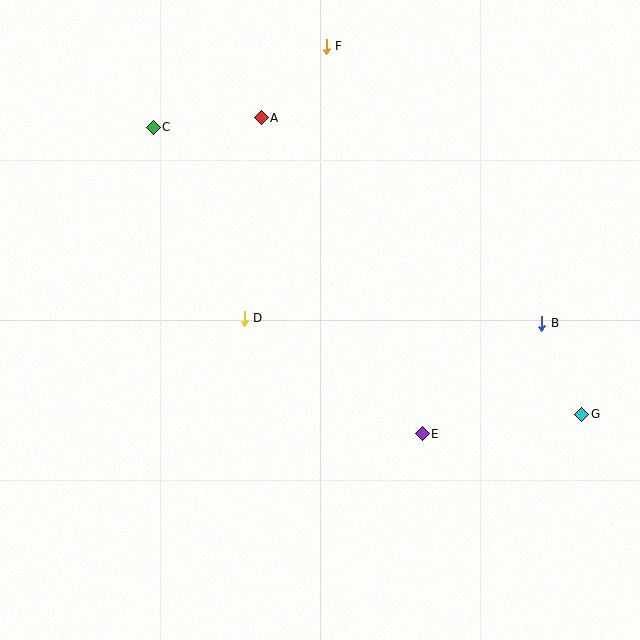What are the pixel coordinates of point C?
Point C is at (153, 127).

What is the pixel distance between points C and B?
The distance between C and B is 436 pixels.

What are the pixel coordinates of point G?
Point G is at (582, 414).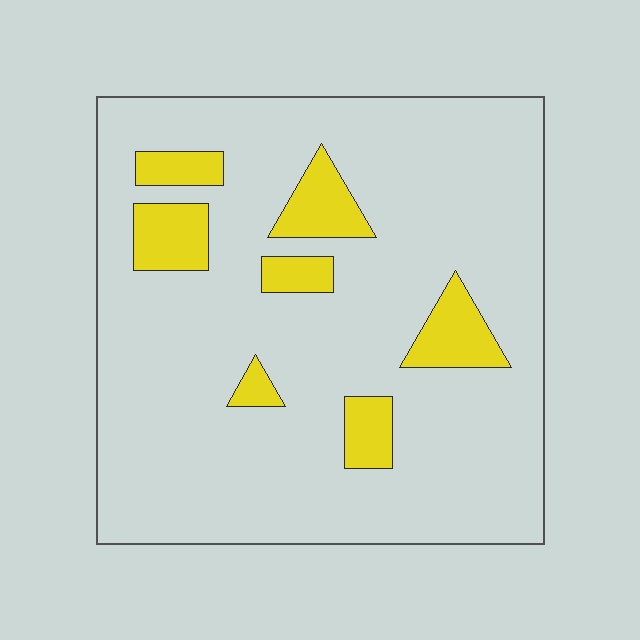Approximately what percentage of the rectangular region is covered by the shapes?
Approximately 15%.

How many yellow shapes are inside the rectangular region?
7.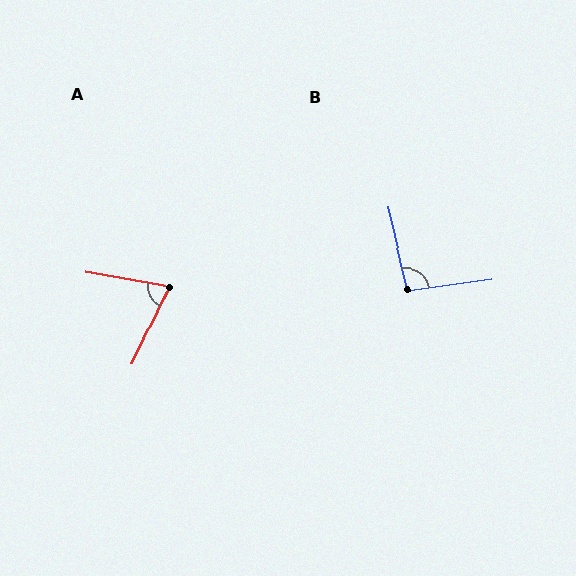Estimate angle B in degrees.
Approximately 96 degrees.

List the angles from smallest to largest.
A (75°), B (96°).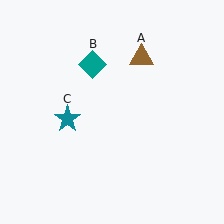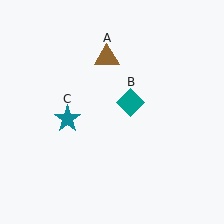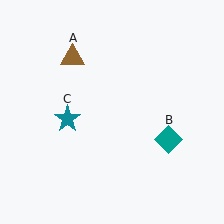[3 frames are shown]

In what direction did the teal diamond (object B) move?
The teal diamond (object B) moved down and to the right.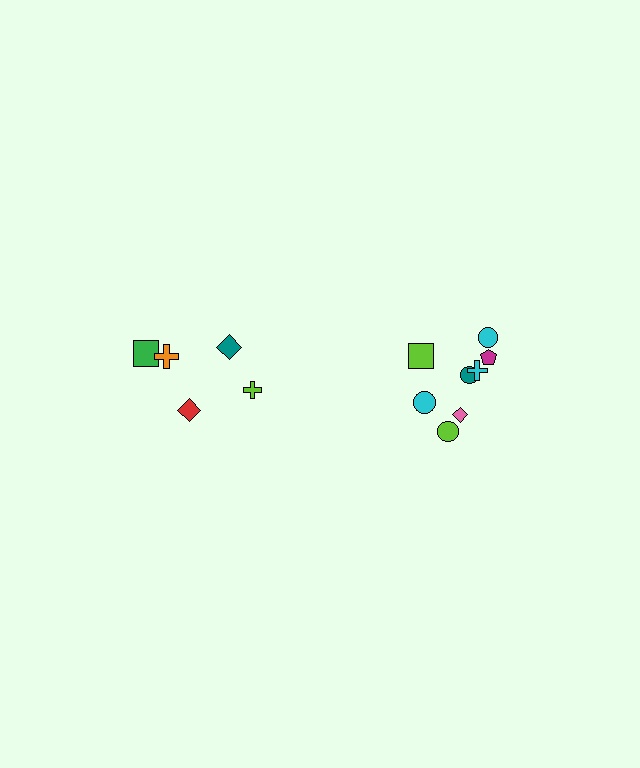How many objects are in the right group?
There are 8 objects.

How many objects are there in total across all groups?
There are 13 objects.